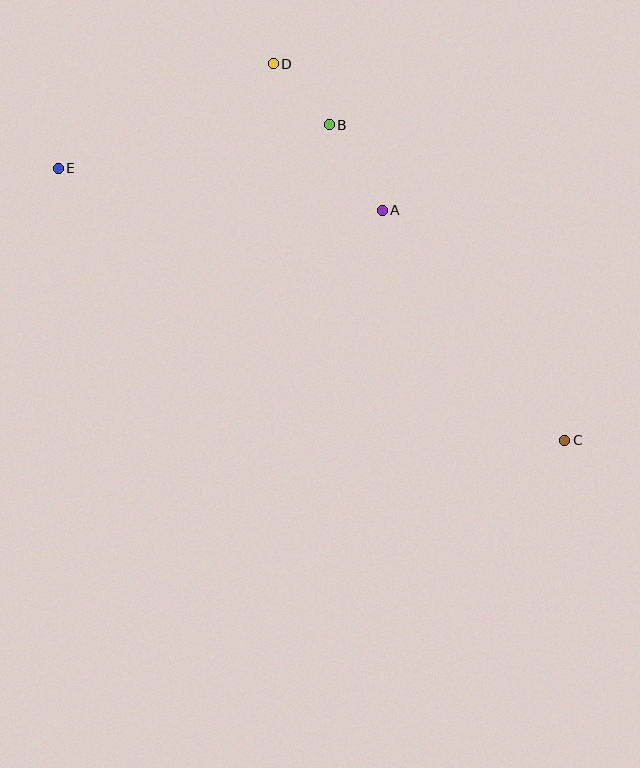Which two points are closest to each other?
Points B and D are closest to each other.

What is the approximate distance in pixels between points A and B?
The distance between A and B is approximately 101 pixels.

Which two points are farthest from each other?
Points C and E are farthest from each other.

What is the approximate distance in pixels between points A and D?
The distance between A and D is approximately 183 pixels.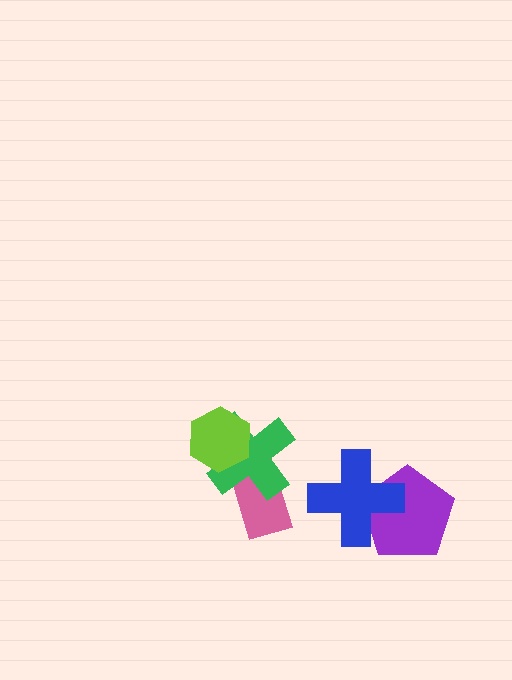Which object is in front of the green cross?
The lime hexagon is in front of the green cross.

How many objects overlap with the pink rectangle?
1 object overlaps with the pink rectangle.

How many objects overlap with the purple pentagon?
1 object overlaps with the purple pentagon.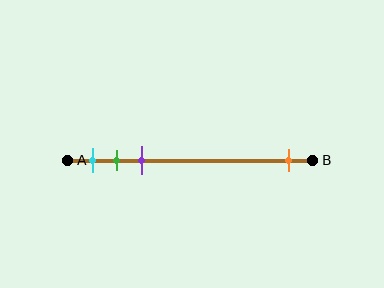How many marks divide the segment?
There are 4 marks dividing the segment.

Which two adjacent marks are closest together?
The green and purple marks are the closest adjacent pair.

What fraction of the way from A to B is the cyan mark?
The cyan mark is approximately 10% (0.1) of the way from A to B.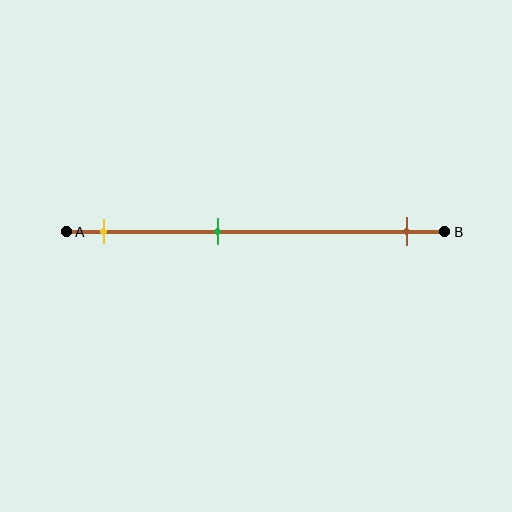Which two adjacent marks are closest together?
The yellow and green marks are the closest adjacent pair.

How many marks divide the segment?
There are 3 marks dividing the segment.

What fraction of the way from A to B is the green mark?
The green mark is approximately 40% (0.4) of the way from A to B.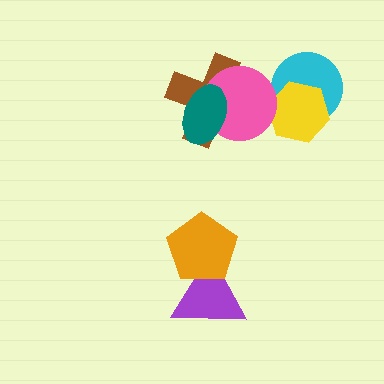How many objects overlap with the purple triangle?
1 object overlaps with the purple triangle.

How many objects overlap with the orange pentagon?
1 object overlaps with the orange pentagon.